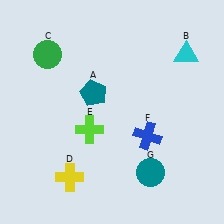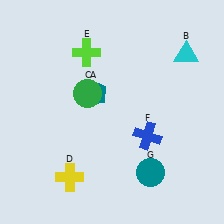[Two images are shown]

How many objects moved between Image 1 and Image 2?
2 objects moved between the two images.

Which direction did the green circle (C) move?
The green circle (C) moved right.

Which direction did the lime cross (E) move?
The lime cross (E) moved up.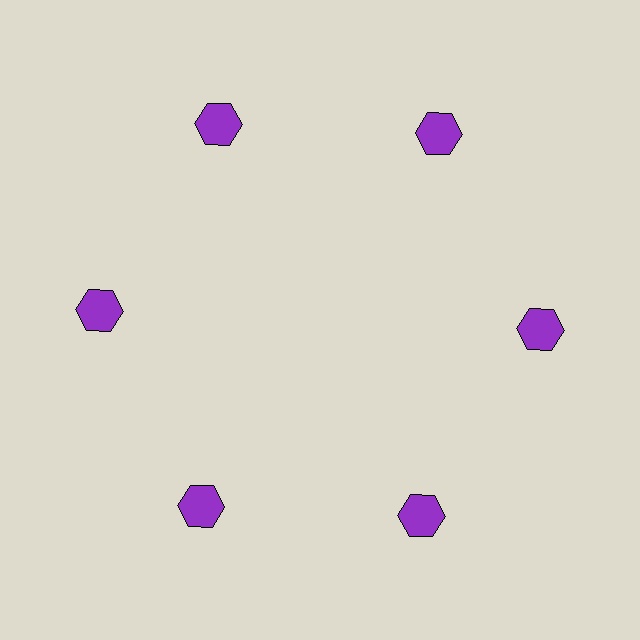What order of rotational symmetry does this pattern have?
This pattern has 6-fold rotational symmetry.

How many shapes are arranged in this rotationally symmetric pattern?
There are 6 shapes, arranged in 6 groups of 1.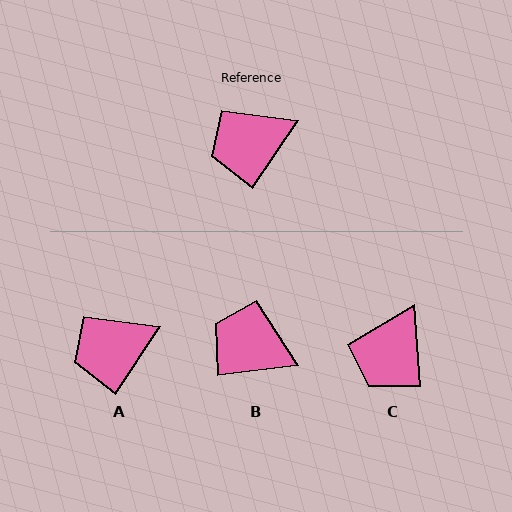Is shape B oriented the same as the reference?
No, it is off by about 49 degrees.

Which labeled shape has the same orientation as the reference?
A.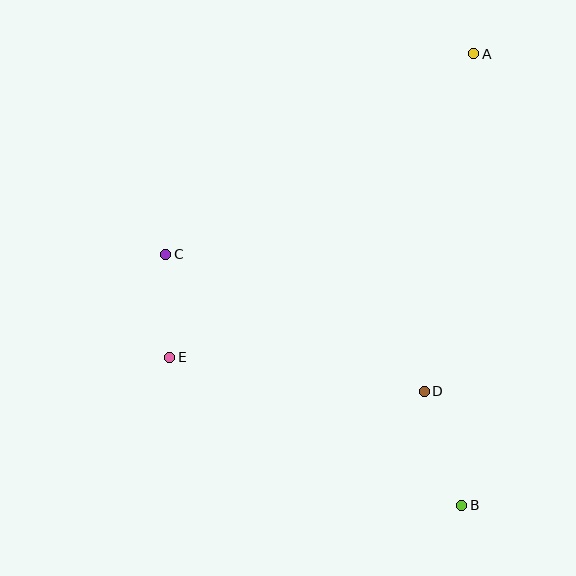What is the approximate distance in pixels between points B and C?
The distance between B and C is approximately 388 pixels.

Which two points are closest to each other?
Points C and E are closest to each other.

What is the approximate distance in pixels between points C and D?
The distance between C and D is approximately 292 pixels.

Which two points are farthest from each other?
Points A and B are farthest from each other.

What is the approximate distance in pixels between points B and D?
The distance between B and D is approximately 120 pixels.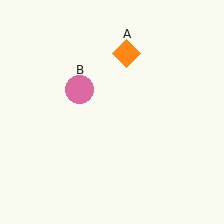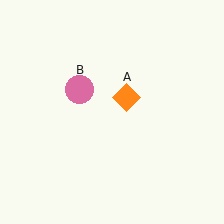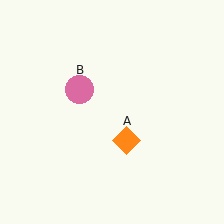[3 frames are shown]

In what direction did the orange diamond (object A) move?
The orange diamond (object A) moved down.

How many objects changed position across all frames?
1 object changed position: orange diamond (object A).